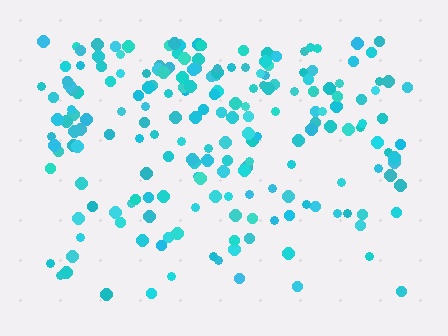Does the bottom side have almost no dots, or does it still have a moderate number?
Still a moderate number, just noticeably fewer than the top.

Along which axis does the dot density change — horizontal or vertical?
Vertical.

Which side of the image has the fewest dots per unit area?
The bottom.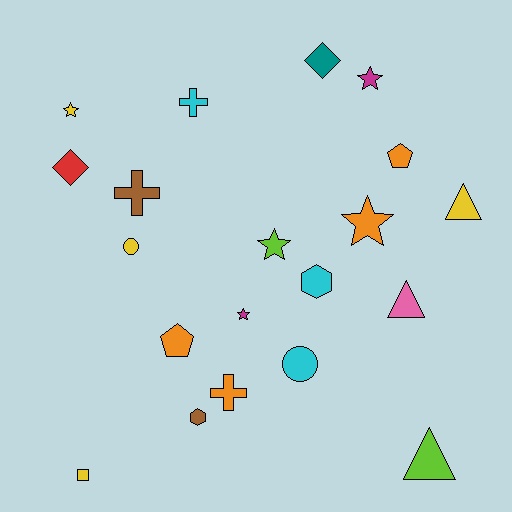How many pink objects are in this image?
There is 1 pink object.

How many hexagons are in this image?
There are 2 hexagons.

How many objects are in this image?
There are 20 objects.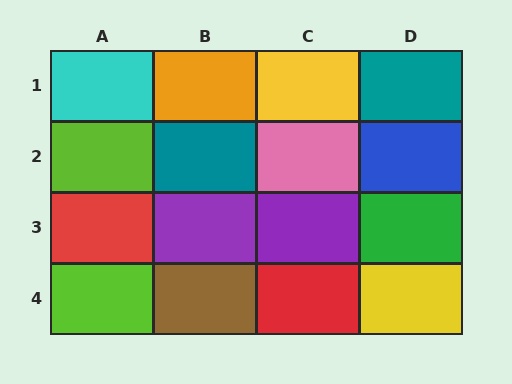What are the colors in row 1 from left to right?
Cyan, orange, yellow, teal.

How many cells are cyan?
1 cell is cyan.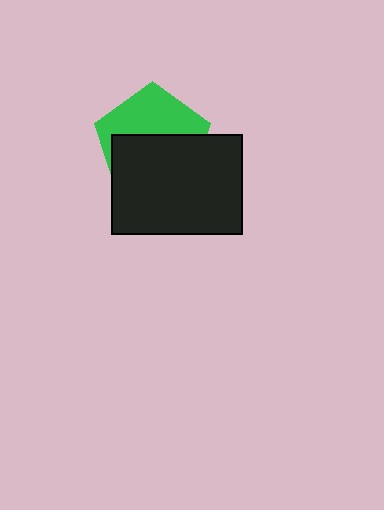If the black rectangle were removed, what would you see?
You would see the complete green pentagon.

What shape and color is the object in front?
The object in front is a black rectangle.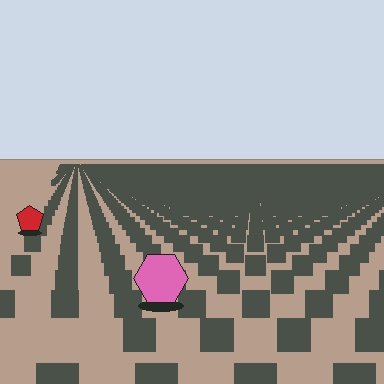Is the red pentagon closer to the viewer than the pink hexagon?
No. The pink hexagon is closer — you can tell from the texture gradient: the ground texture is coarser near it.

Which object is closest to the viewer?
The pink hexagon is closest. The texture marks near it are larger and more spread out.